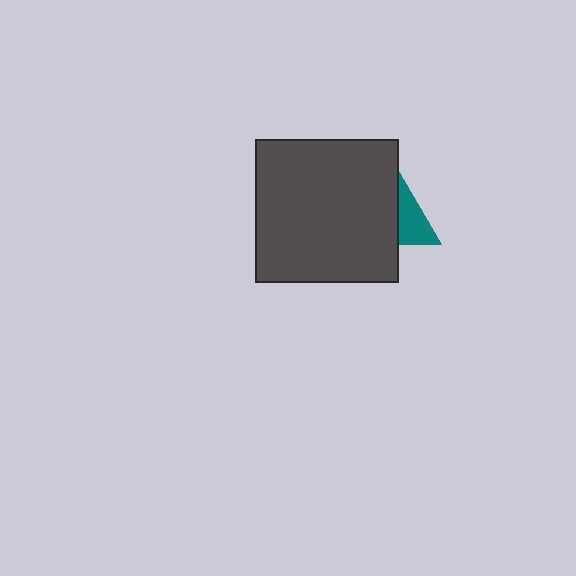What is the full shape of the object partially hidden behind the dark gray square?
The partially hidden object is a teal triangle.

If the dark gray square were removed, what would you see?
You would see the complete teal triangle.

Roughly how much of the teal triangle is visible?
A small part of it is visible (roughly 37%).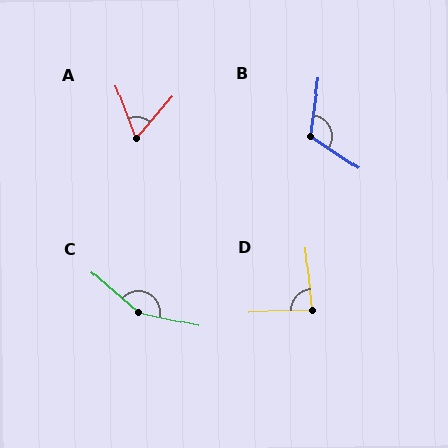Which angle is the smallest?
A, at approximately 61 degrees.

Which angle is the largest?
C, at approximately 152 degrees.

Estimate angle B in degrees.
Approximately 115 degrees.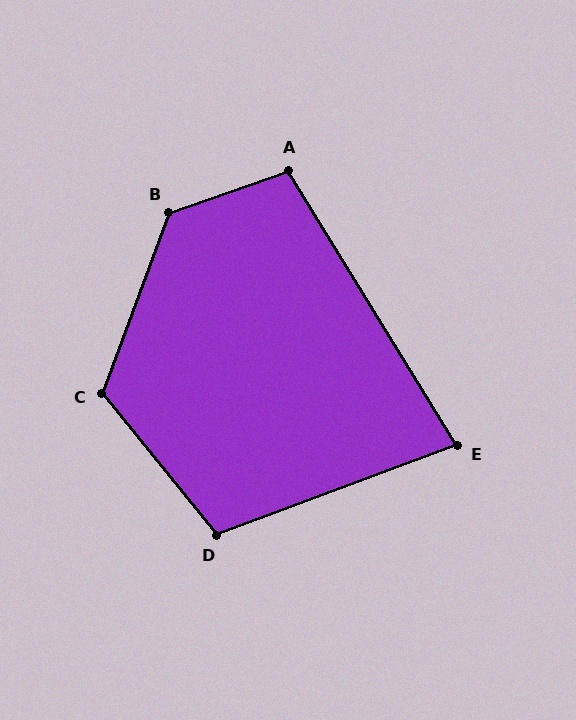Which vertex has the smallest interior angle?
E, at approximately 79 degrees.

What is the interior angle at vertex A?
Approximately 102 degrees (obtuse).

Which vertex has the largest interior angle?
B, at approximately 130 degrees.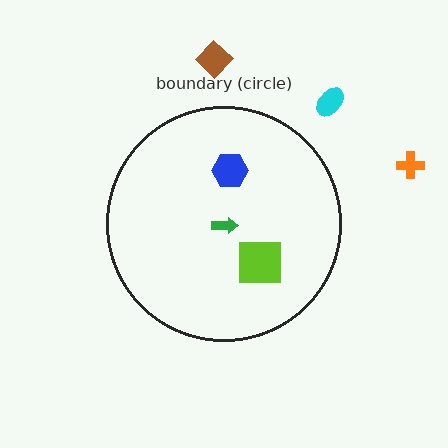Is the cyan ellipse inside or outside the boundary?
Outside.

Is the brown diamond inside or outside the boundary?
Outside.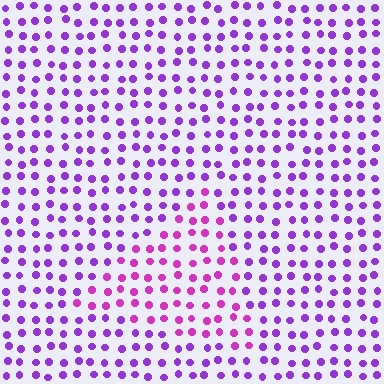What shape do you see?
I see a triangle.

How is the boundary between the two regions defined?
The boundary is defined purely by a slight shift in hue (about 32 degrees). Spacing, size, and orientation are identical on both sides.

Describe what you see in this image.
The image is filled with small purple elements in a uniform arrangement. A triangle-shaped region is visible where the elements are tinted to a slightly different hue, forming a subtle color boundary.